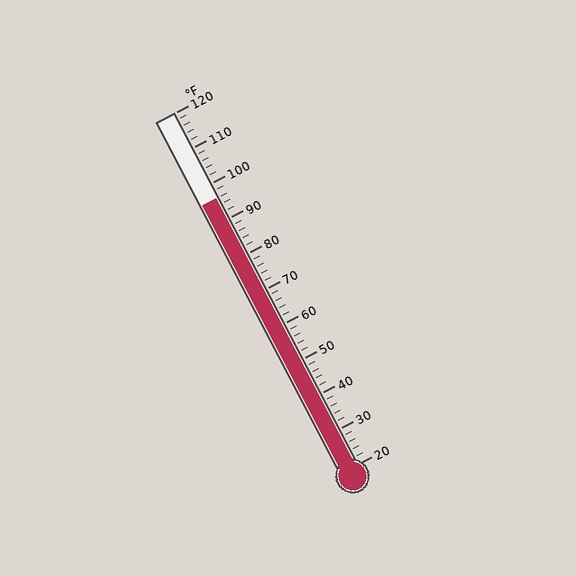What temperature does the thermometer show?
The thermometer shows approximately 96°F.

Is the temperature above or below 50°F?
The temperature is above 50°F.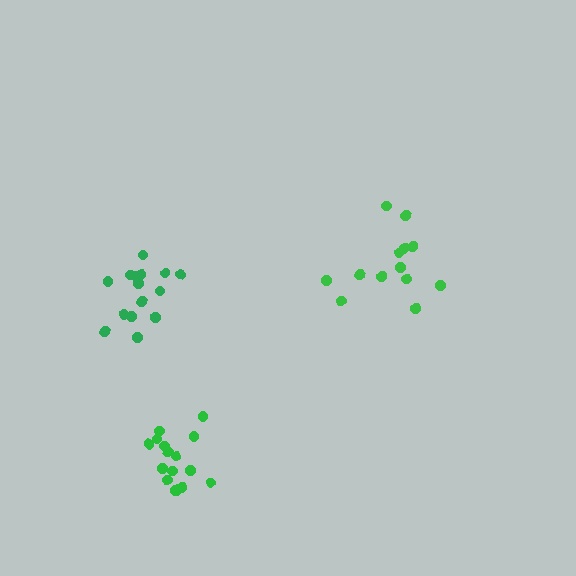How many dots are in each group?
Group 1: 15 dots, Group 2: 15 dots, Group 3: 14 dots (44 total).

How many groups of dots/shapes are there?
There are 3 groups.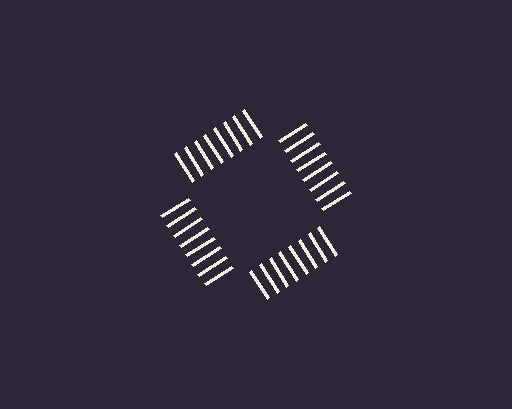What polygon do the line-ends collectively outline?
An illusory square — the line segments terminate on its edges but no continuous stroke is drawn.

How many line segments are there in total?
32 — 8 along each of the 4 edges.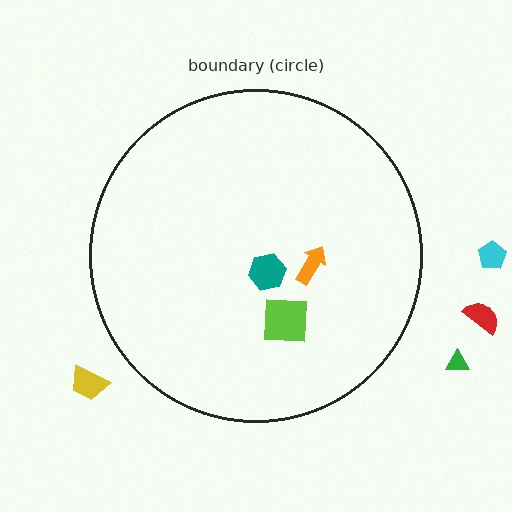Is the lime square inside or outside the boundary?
Inside.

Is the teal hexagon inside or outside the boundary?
Inside.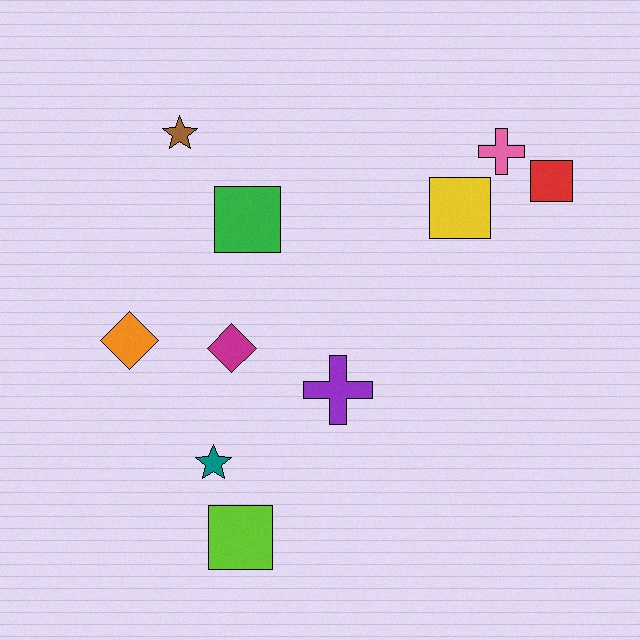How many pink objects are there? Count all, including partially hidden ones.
There is 1 pink object.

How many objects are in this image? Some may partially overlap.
There are 10 objects.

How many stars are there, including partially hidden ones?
There are 2 stars.